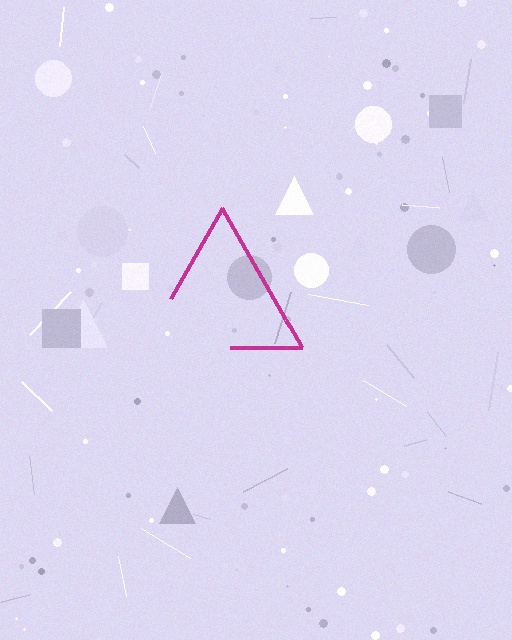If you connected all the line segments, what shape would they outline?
They would outline a triangle.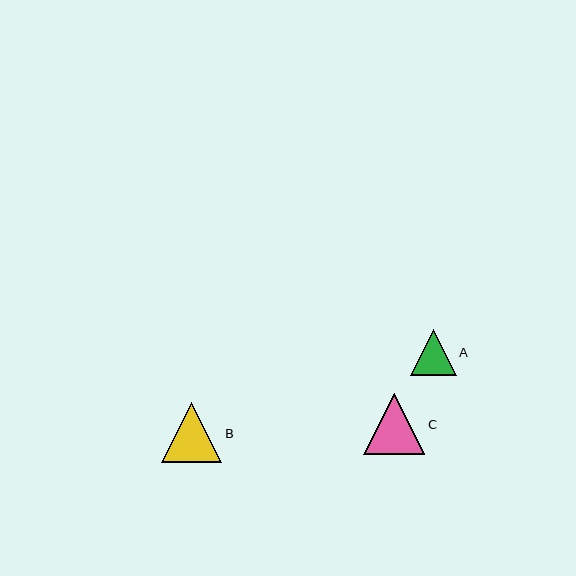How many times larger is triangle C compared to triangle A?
Triangle C is approximately 1.3 times the size of triangle A.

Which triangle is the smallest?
Triangle A is the smallest with a size of approximately 46 pixels.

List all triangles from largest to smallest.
From largest to smallest: C, B, A.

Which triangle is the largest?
Triangle C is the largest with a size of approximately 61 pixels.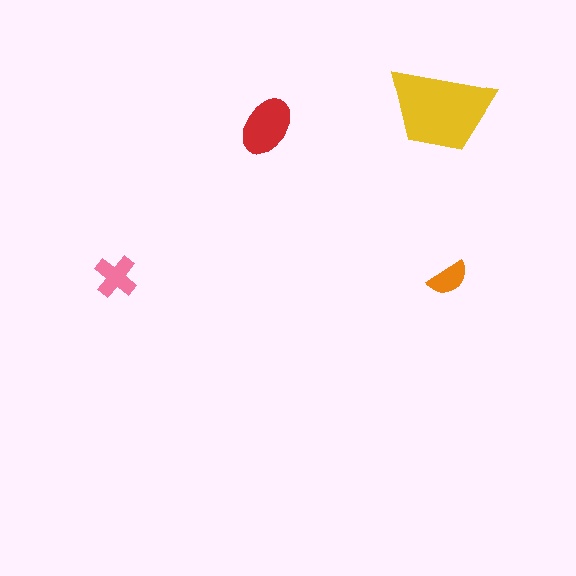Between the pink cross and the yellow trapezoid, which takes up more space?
The yellow trapezoid.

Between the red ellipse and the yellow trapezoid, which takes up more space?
The yellow trapezoid.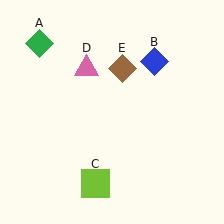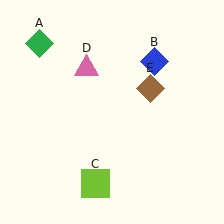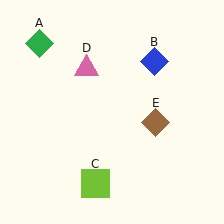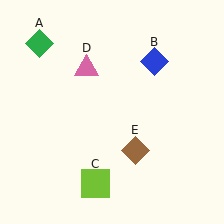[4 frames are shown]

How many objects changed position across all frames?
1 object changed position: brown diamond (object E).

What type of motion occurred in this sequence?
The brown diamond (object E) rotated clockwise around the center of the scene.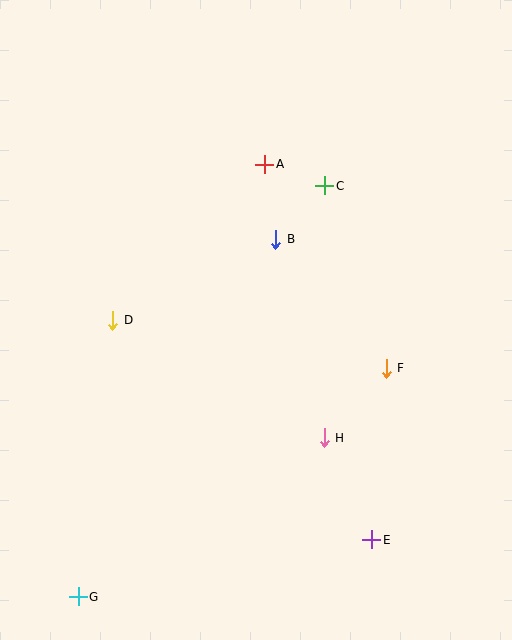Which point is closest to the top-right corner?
Point C is closest to the top-right corner.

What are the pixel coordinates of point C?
Point C is at (325, 186).